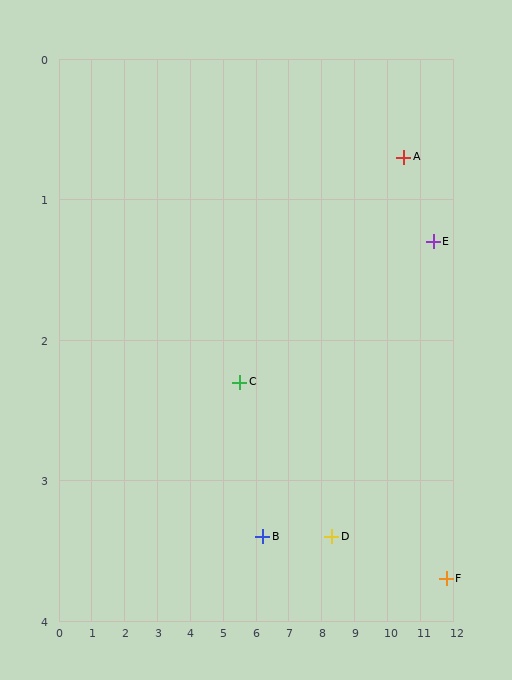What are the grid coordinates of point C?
Point C is at approximately (5.5, 2.3).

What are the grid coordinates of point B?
Point B is at approximately (6.2, 3.4).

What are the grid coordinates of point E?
Point E is at approximately (11.4, 1.3).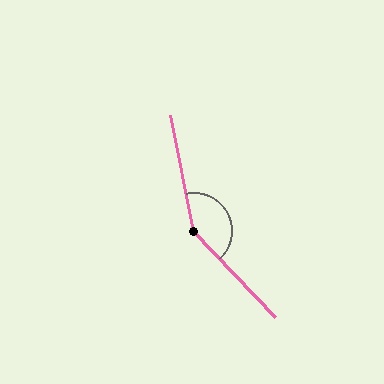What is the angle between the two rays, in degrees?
Approximately 148 degrees.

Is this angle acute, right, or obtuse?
It is obtuse.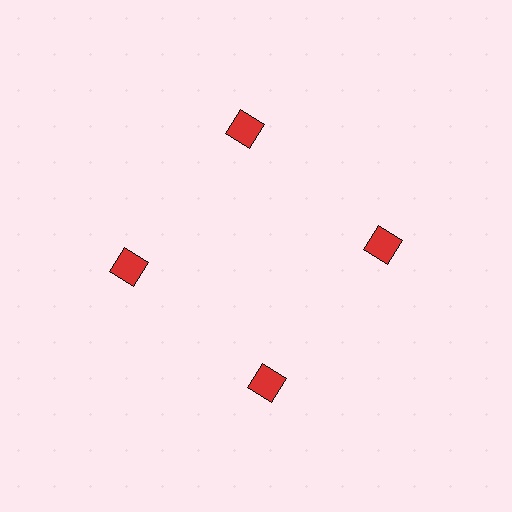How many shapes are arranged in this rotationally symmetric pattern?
There are 4 shapes, arranged in 4 groups of 1.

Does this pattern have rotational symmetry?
Yes, this pattern has 4-fold rotational symmetry. It looks the same after rotating 90 degrees around the center.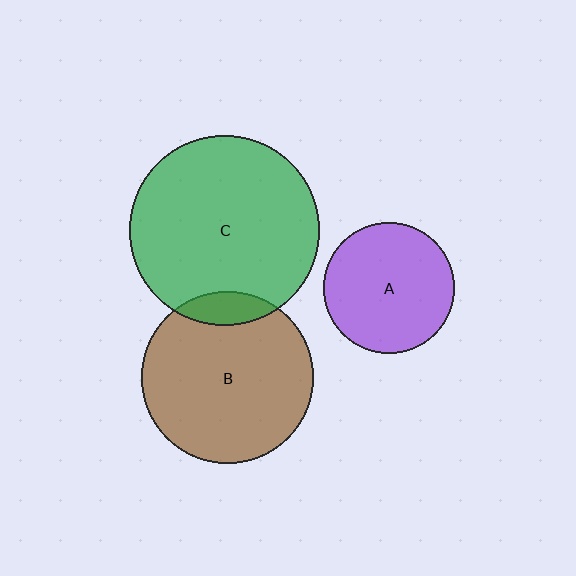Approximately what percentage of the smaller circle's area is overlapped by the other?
Approximately 10%.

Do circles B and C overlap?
Yes.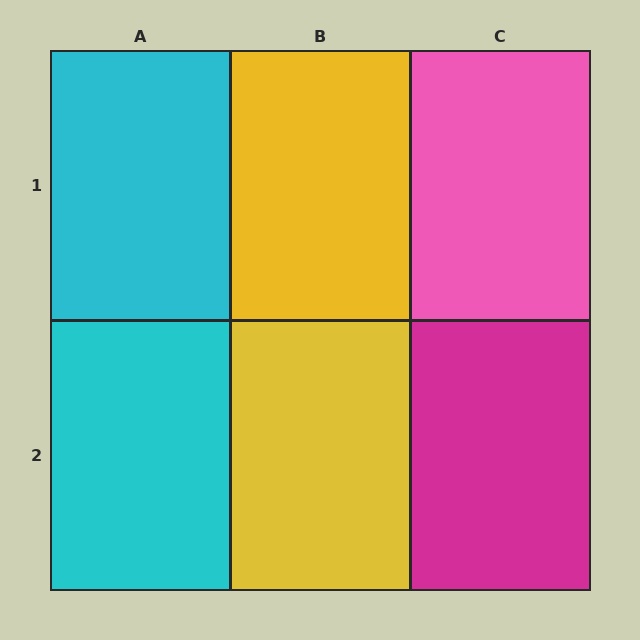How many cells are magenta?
1 cell is magenta.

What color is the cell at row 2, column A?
Cyan.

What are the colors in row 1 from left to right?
Cyan, yellow, pink.